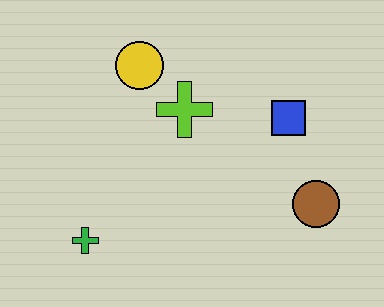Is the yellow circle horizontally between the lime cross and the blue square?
No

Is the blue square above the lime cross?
No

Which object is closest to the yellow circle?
The lime cross is closest to the yellow circle.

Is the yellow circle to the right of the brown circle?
No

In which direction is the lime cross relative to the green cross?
The lime cross is above the green cross.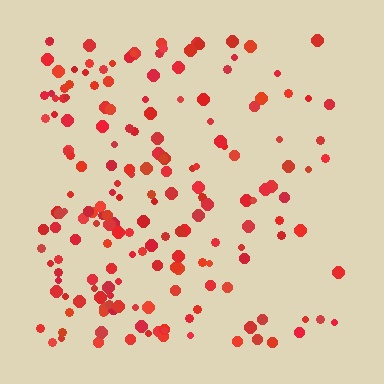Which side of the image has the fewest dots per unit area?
The right.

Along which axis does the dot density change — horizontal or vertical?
Horizontal.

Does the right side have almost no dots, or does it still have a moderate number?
Still a moderate number, just noticeably fewer than the left.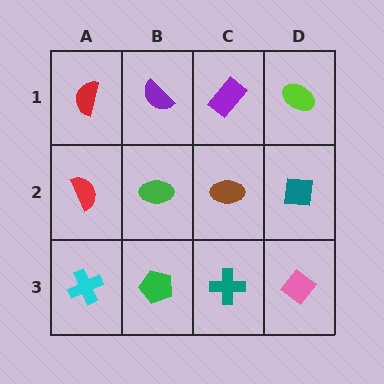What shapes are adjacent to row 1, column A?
A red semicircle (row 2, column A), a purple semicircle (row 1, column B).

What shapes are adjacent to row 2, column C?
A purple rectangle (row 1, column C), a teal cross (row 3, column C), a green ellipse (row 2, column B), a teal square (row 2, column D).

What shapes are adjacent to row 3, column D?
A teal square (row 2, column D), a teal cross (row 3, column C).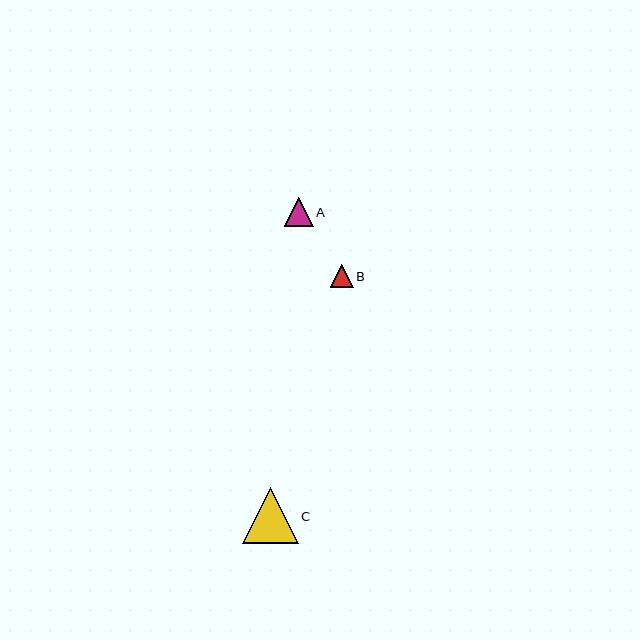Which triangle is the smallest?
Triangle B is the smallest with a size of approximately 23 pixels.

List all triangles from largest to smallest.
From largest to smallest: C, A, B.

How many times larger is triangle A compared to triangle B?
Triangle A is approximately 1.2 times the size of triangle B.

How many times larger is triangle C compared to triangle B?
Triangle C is approximately 2.5 times the size of triangle B.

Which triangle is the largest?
Triangle C is the largest with a size of approximately 56 pixels.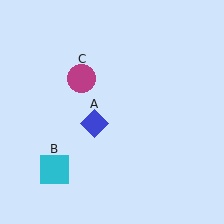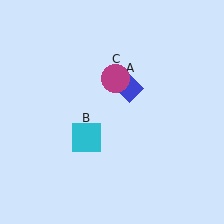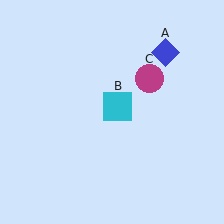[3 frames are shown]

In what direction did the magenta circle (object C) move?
The magenta circle (object C) moved right.